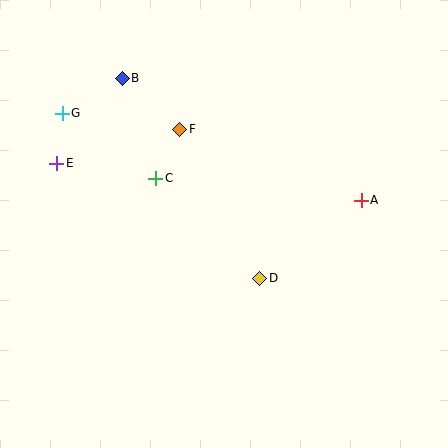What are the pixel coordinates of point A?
Point A is at (361, 200).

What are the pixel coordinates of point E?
Point E is at (57, 163).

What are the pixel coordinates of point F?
Point F is at (180, 129).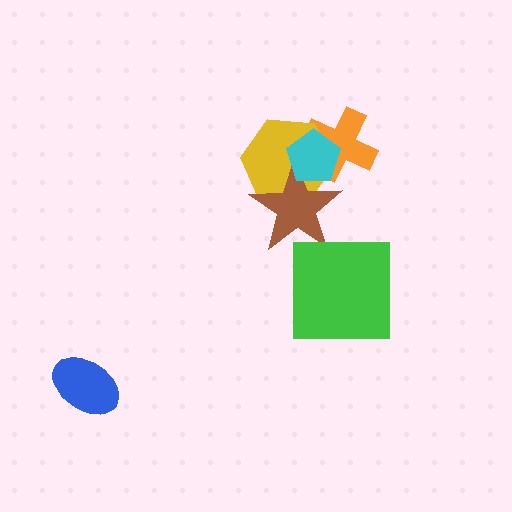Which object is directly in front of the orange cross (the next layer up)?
The yellow hexagon is directly in front of the orange cross.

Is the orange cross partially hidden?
Yes, it is partially covered by another shape.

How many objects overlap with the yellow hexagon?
3 objects overlap with the yellow hexagon.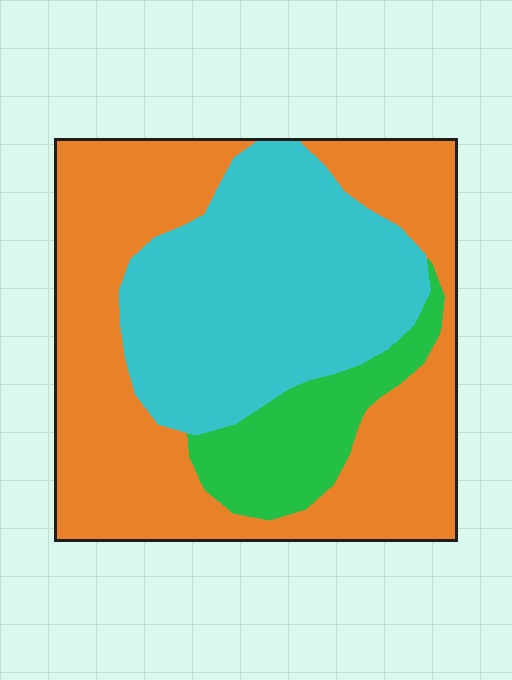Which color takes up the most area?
Orange, at roughly 50%.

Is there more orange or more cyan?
Orange.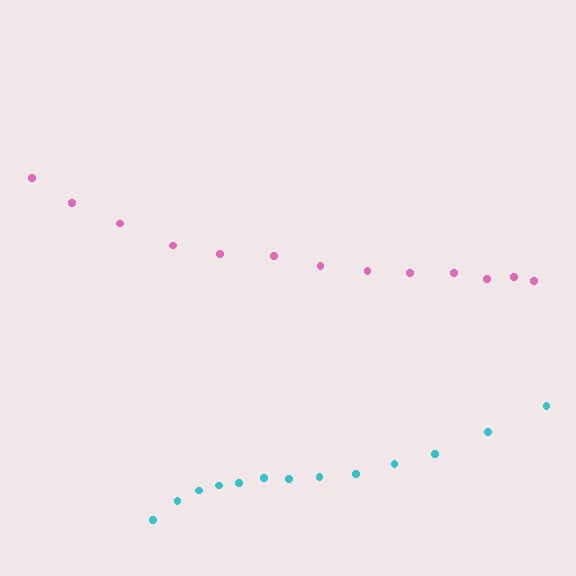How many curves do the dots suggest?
There are 2 distinct paths.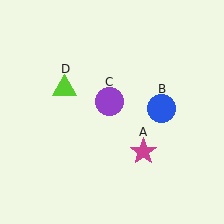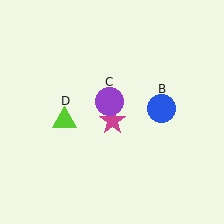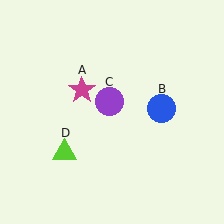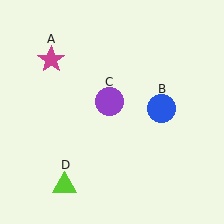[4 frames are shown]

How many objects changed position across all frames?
2 objects changed position: magenta star (object A), lime triangle (object D).